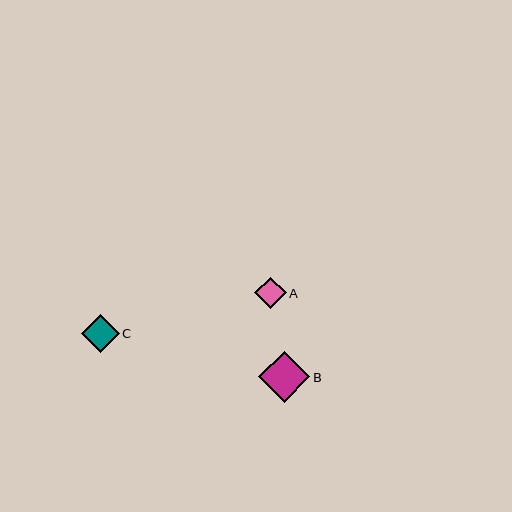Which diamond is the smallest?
Diamond A is the smallest with a size of approximately 31 pixels.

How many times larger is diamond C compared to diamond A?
Diamond C is approximately 1.2 times the size of diamond A.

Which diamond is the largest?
Diamond B is the largest with a size of approximately 51 pixels.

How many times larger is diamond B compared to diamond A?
Diamond B is approximately 1.6 times the size of diamond A.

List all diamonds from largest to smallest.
From largest to smallest: B, C, A.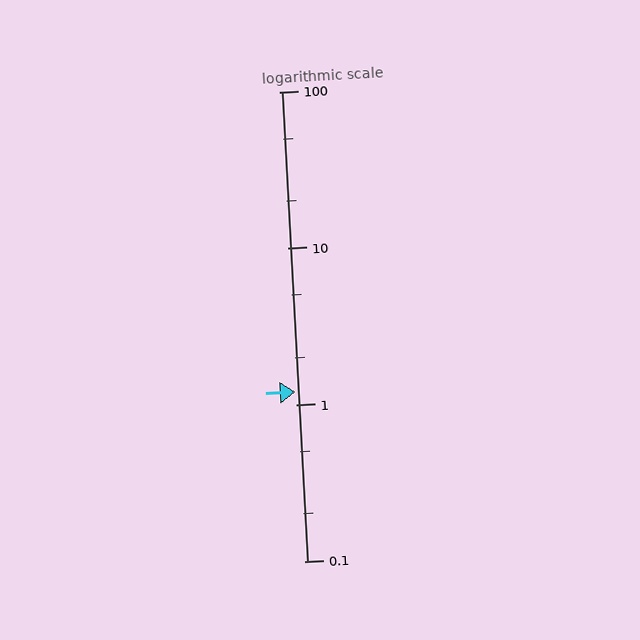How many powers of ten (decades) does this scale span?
The scale spans 3 decades, from 0.1 to 100.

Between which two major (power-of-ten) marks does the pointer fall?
The pointer is between 1 and 10.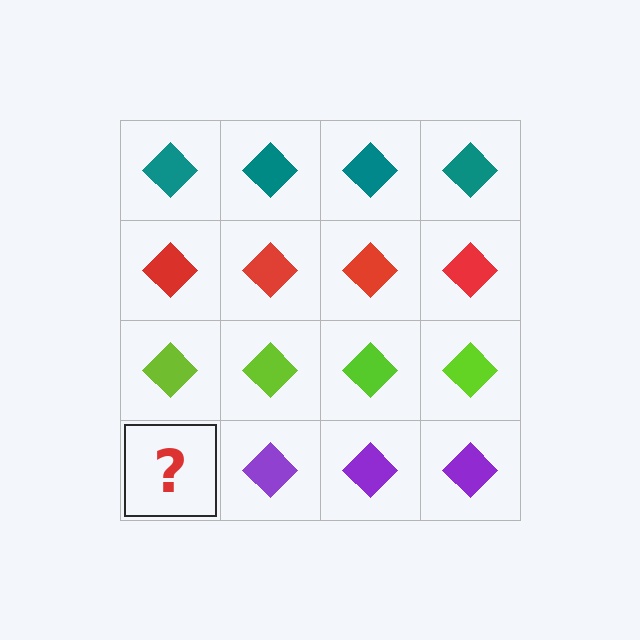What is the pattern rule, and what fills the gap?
The rule is that each row has a consistent color. The gap should be filled with a purple diamond.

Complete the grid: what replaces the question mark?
The question mark should be replaced with a purple diamond.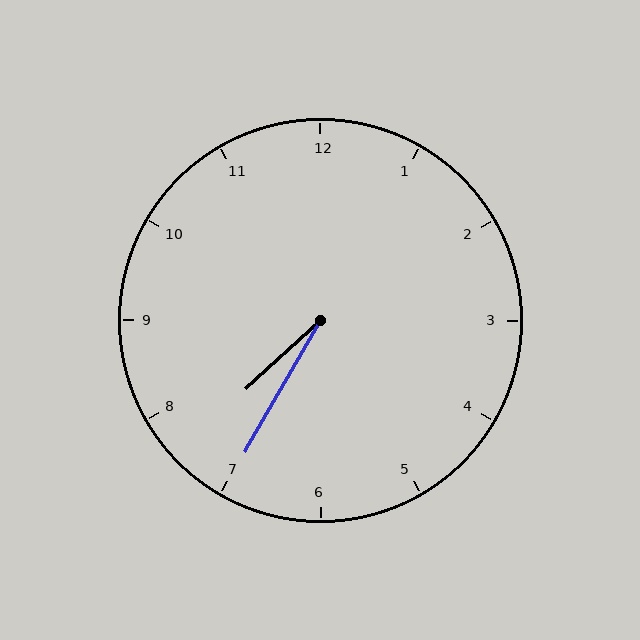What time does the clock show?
7:35.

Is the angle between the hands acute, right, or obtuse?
It is acute.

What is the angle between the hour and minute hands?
Approximately 18 degrees.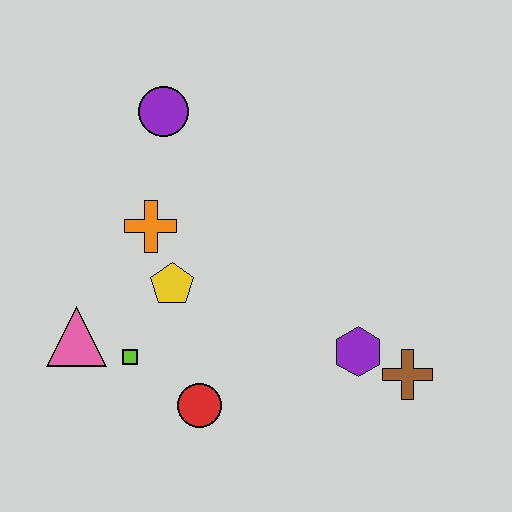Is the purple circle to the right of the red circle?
No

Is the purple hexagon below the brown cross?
No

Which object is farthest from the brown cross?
The purple circle is farthest from the brown cross.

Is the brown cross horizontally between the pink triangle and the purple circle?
No